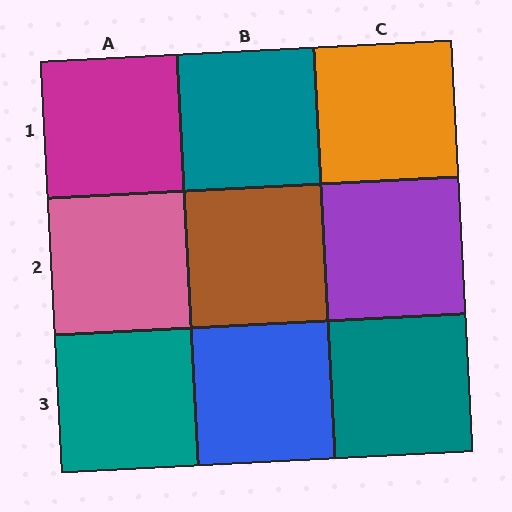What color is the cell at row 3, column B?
Blue.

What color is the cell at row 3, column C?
Teal.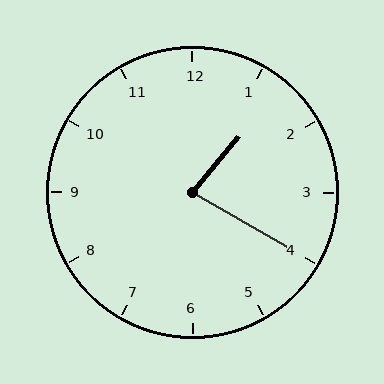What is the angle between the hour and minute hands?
Approximately 80 degrees.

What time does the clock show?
1:20.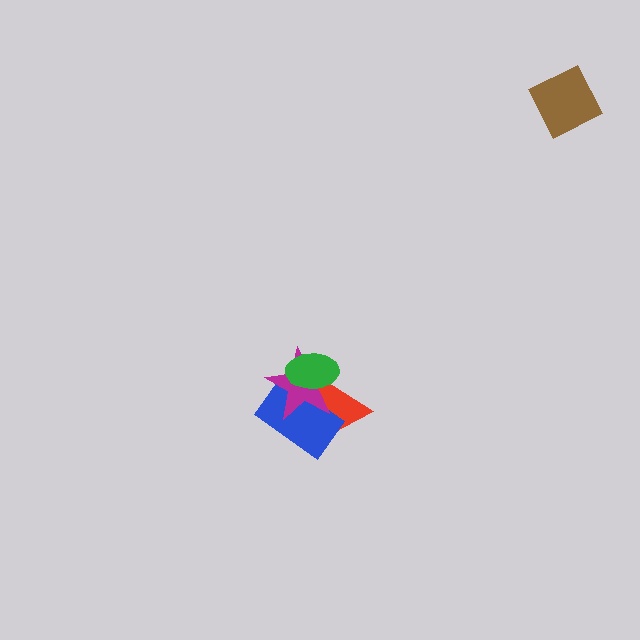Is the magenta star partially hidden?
Yes, it is partially covered by another shape.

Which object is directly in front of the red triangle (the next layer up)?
The blue rectangle is directly in front of the red triangle.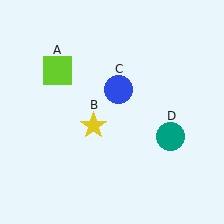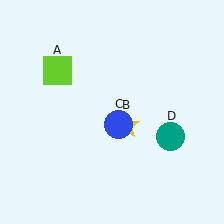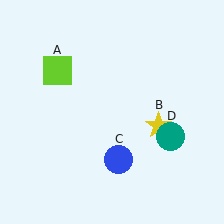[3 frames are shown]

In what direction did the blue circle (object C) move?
The blue circle (object C) moved down.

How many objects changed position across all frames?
2 objects changed position: yellow star (object B), blue circle (object C).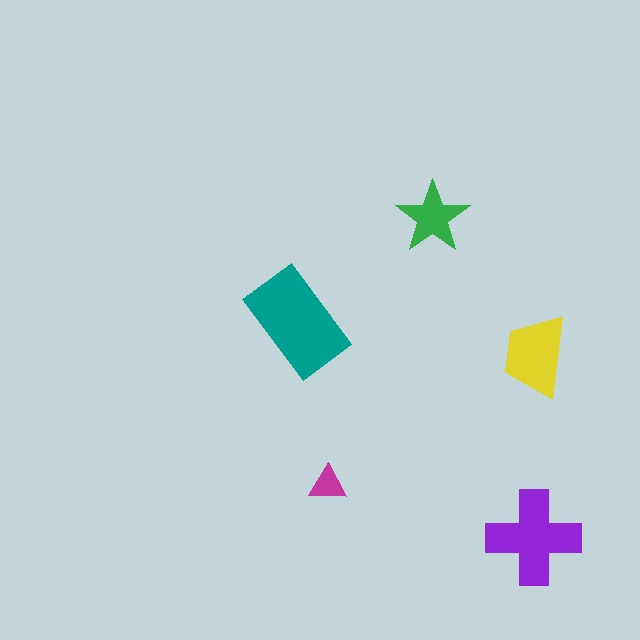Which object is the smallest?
The magenta triangle.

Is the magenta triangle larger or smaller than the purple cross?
Smaller.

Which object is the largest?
The teal rectangle.